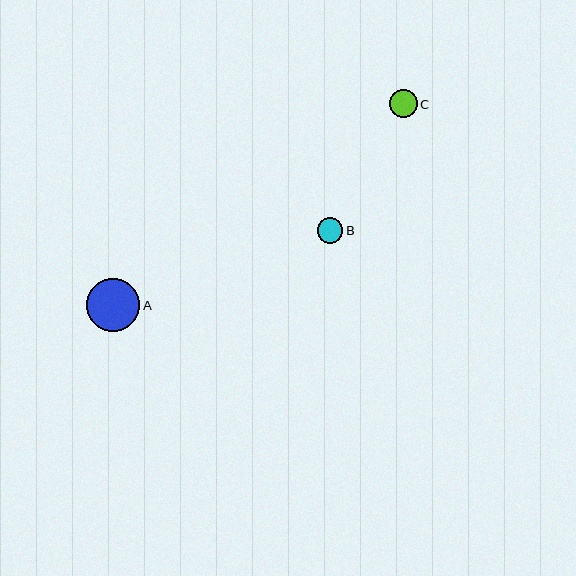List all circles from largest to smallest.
From largest to smallest: A, C, B.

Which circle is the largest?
Circle A is the largest with a size of approximately 54 pixels.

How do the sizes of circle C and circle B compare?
Circle C and circle B are approximately the same size.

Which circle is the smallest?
Circle B is the smallest with a size of approximately 26 pixels.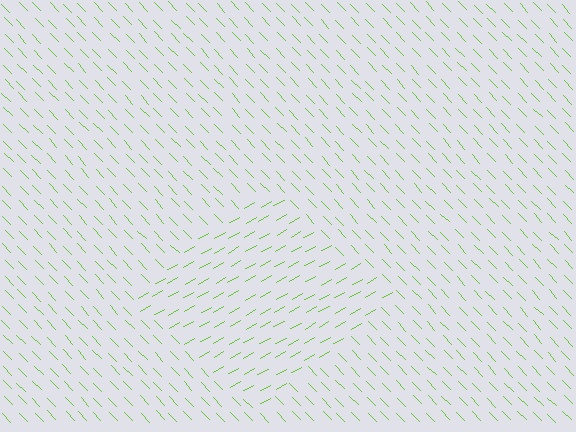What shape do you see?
I see a diamond.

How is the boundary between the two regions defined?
The boundary is defined purely by a change in line orientation (approximately 76 degrees difference). All lines are the same color and thickness.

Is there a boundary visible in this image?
Yes, there is a texture boundary formed by a change in line orientation.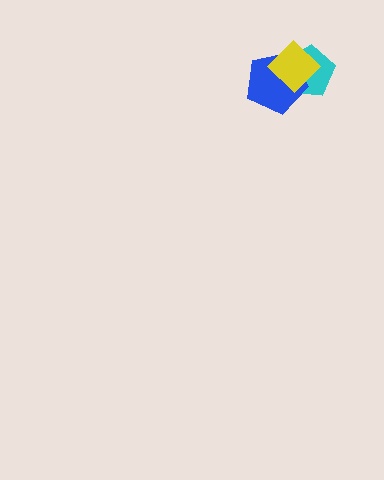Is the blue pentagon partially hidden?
Yes, it is partially covered by another shape.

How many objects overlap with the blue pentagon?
2 objects overlap with the blue pentagon.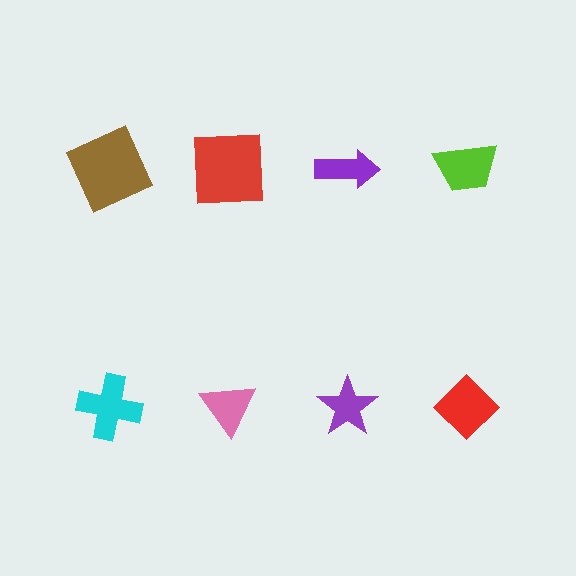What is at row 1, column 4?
A lime trapezoid.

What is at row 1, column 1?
A brown square.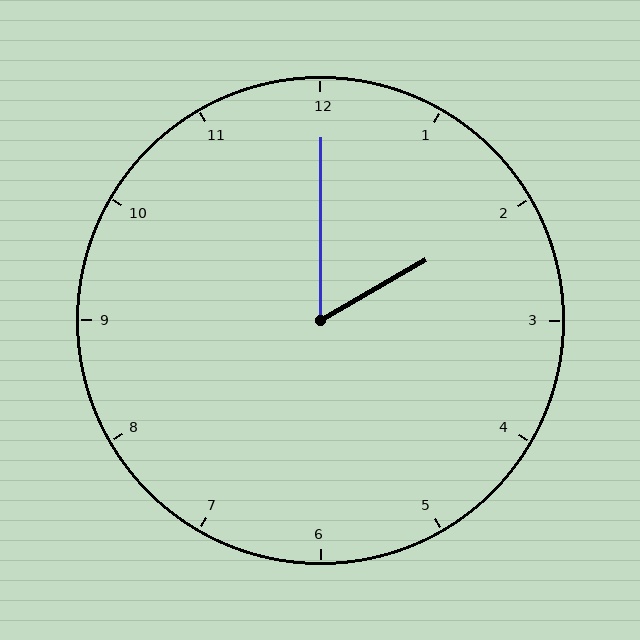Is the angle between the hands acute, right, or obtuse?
It is acute.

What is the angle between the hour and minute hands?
Approximately 60 degrees.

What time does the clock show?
2:00.